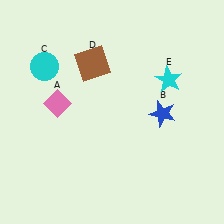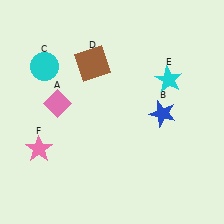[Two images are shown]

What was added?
A pink star (F) was added in Image 2.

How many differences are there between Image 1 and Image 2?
There is 1 difference between the two images.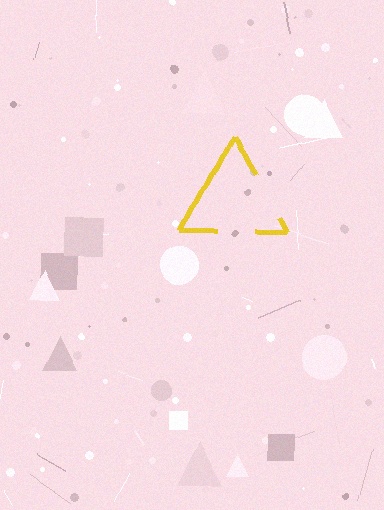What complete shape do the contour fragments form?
The contour fragments form a triangle.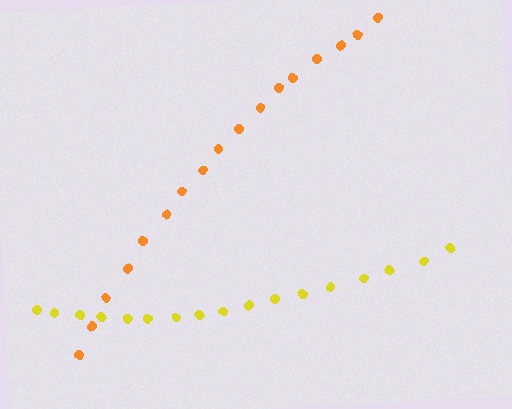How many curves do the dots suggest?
There are 2 distinct paths.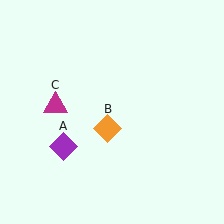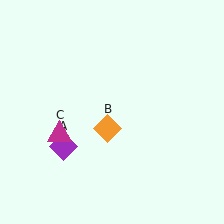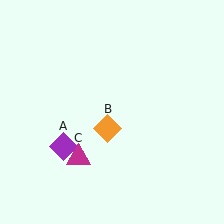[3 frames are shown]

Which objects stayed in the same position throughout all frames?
Purple diamond (object A) and orange diamond (object B) remained stationary.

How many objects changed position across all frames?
1 object changed position: magenta triangle (object C).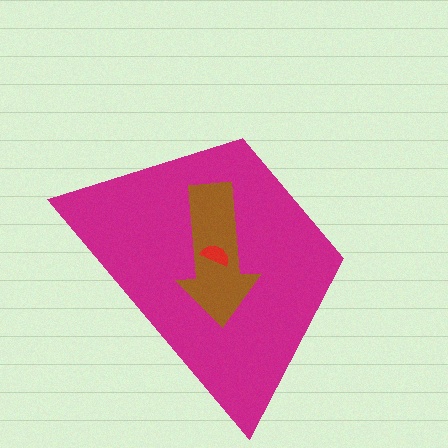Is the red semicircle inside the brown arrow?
Yes.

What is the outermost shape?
The magenta trapezoid.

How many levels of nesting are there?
3.